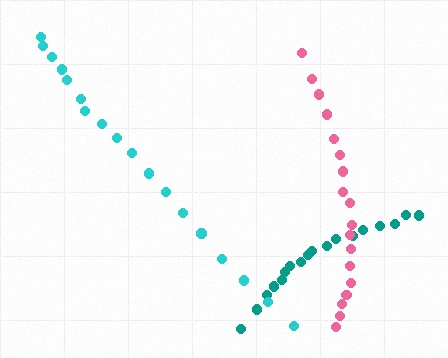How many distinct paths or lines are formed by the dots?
There are 3 distinct paths.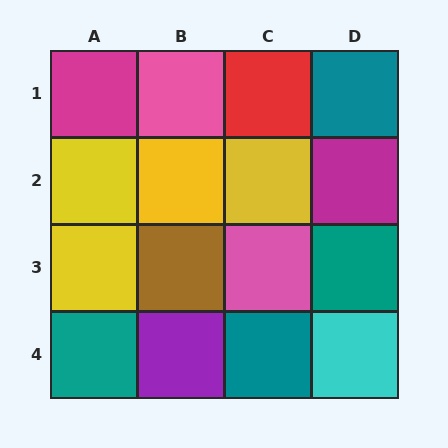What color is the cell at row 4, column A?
Teal.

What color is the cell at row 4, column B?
Purple.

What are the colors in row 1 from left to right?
Magenta, pink, red, teal.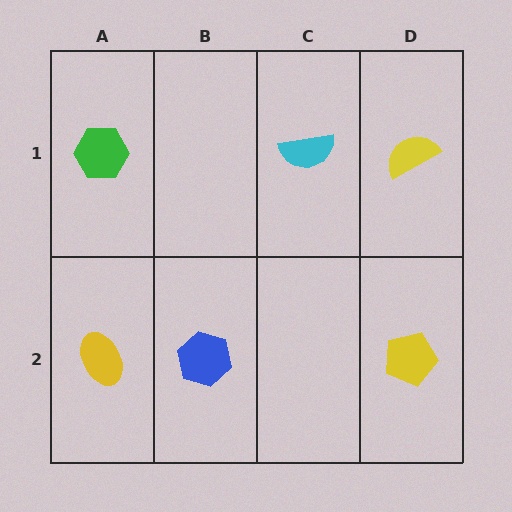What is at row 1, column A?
A green hexagon.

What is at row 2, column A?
A yellow ellipse.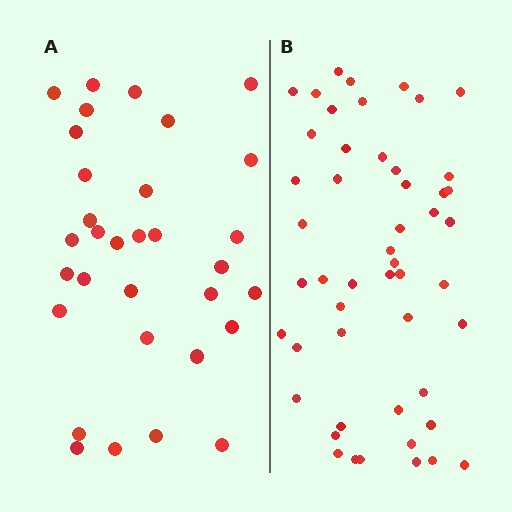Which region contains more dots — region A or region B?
Region B (the right region) has more dots.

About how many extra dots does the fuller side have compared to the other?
Region B has approximately 20 more dots than region A.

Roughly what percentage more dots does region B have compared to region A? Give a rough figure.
About 55% more.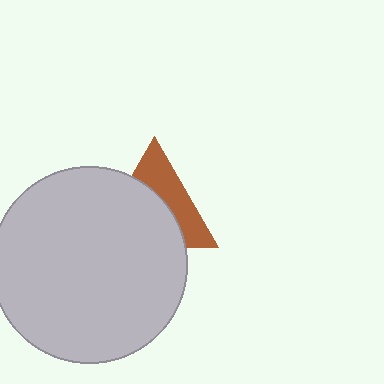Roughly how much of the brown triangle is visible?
A small part of it is visible (roughly 43%).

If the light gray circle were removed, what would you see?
You would see the complete brown triangle.